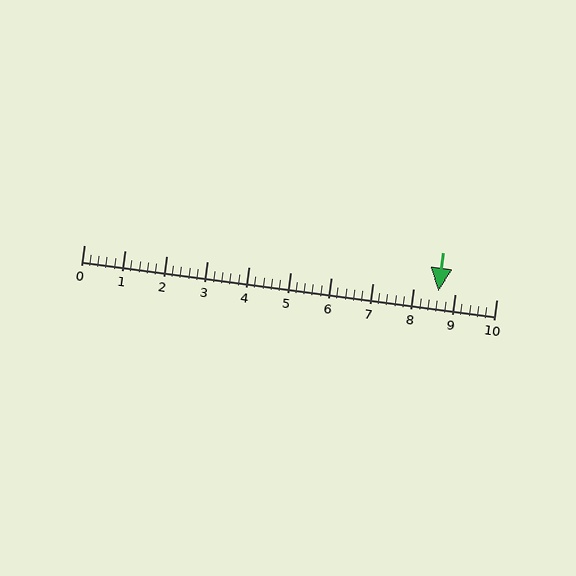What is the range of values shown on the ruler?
The ruler shows values from 0 to 10.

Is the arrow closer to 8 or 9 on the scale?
The arrow is closer to 9.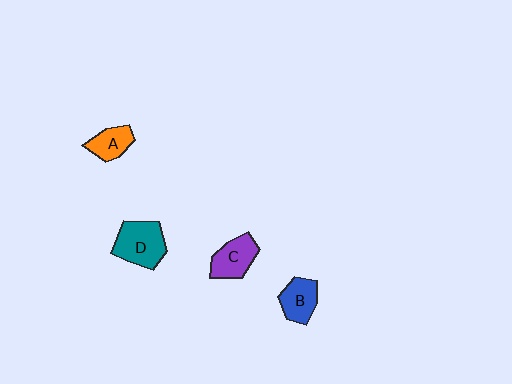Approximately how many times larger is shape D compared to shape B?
Approximately 1.4 times.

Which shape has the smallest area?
Shape A (orange).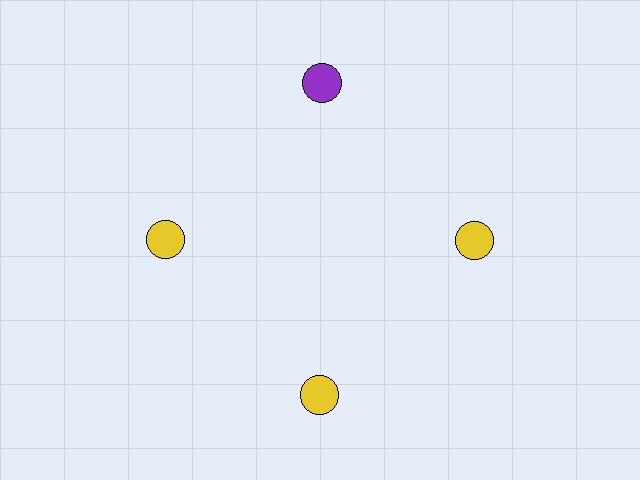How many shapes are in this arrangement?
There are 4 shapes arranged in a ring pattern.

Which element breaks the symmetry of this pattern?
The purple circle at roughly the 12 o'clock position breaks the symmetry. All other shapes are yellow circles.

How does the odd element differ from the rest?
It has a different color: purple instead of yellow.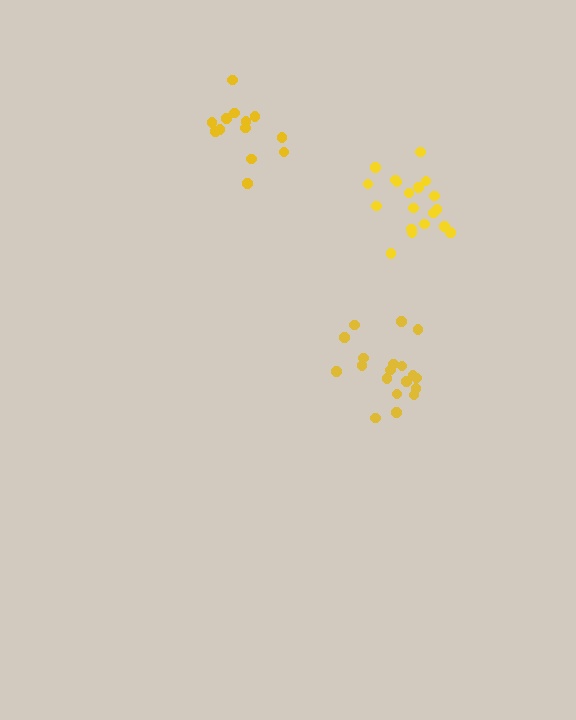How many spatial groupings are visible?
There are 3 spatial groupings.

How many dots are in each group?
Group 1: 19 dots, Group 2: 13 dots, Group 3: 19 dots (51 total).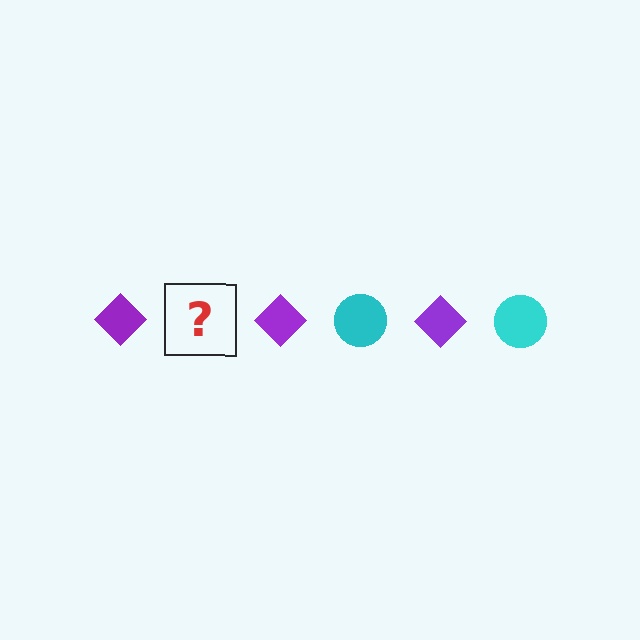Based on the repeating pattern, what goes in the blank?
The blank should be a cyan circle.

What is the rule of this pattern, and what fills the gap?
The rule is that the pattern alternates between purple diamond and cyan circle. The gap should be filled with a cyan circle.